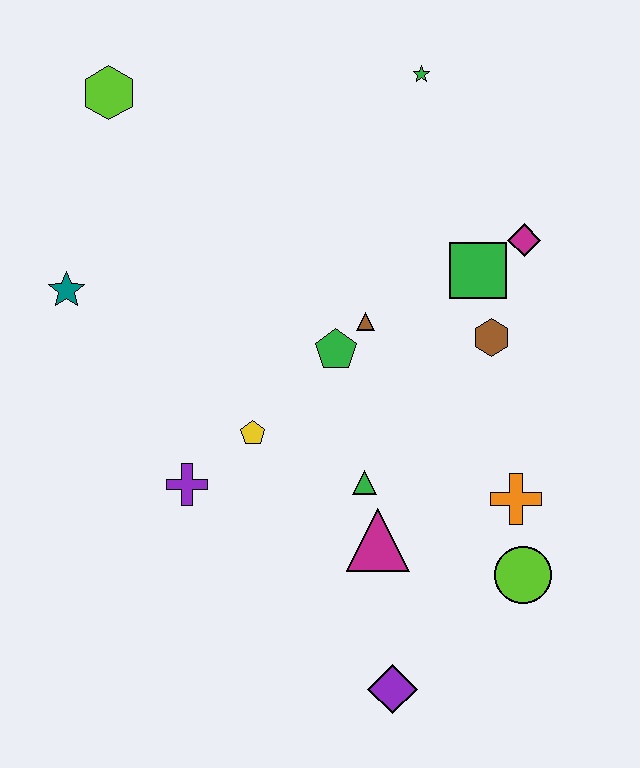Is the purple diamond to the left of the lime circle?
Yes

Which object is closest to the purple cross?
The yellow pentagon is closest to the purple cross.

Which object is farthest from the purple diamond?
The lime hexagon is farthest from the purple diamond.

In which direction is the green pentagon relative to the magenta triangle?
The green pentagon is above the magenta triangle.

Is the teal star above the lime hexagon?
No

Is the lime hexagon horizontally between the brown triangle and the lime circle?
No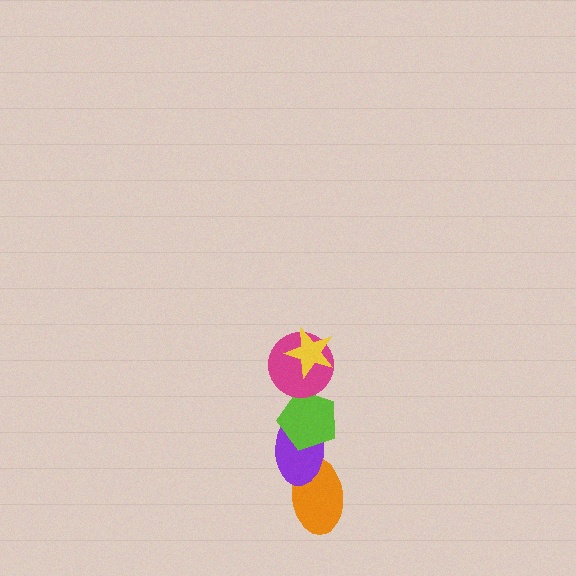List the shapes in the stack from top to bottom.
From top to bottom: the yellow star, the magenta circle, the lime pentagon, the purple ellipse, the orange ellipse.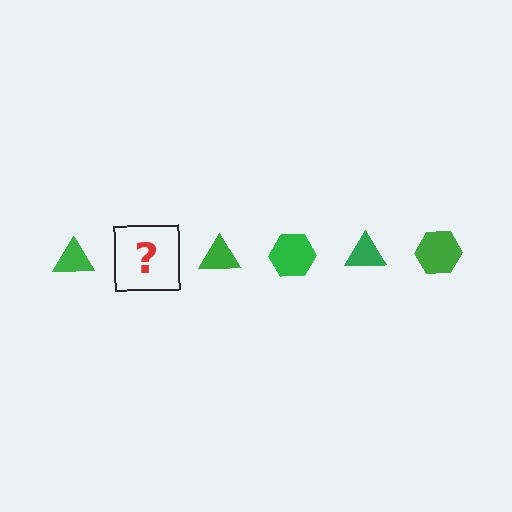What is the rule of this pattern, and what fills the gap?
The rule is that the pattern cycles through triangle, hexagon shapes in green. The gap should be filled with a green hexagon.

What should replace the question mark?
The question mark should be replaced with a green hexagon.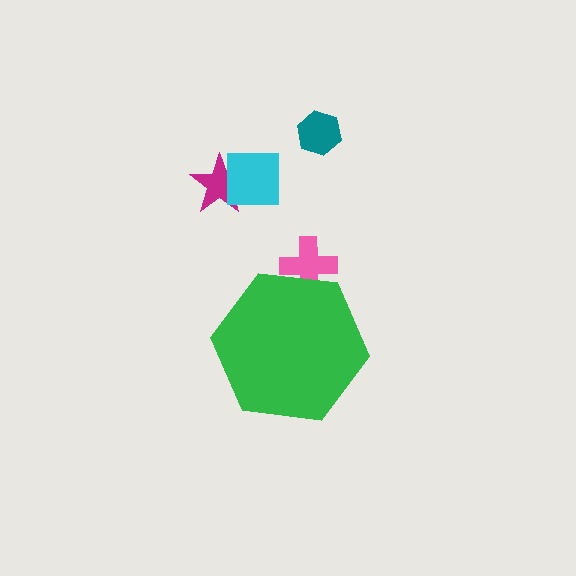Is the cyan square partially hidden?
No, the cyan square is fully visible.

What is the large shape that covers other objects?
A green hexagon.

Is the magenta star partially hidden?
No, the magenta star is fully visible.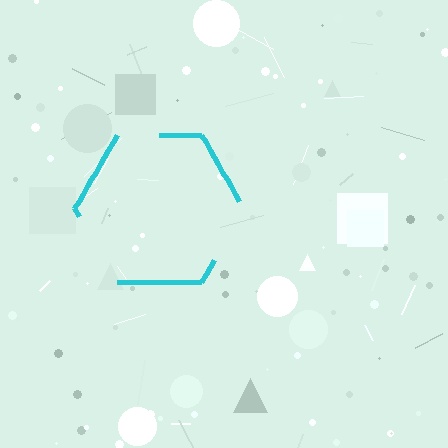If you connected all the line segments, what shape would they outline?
They would outline a hexagon.